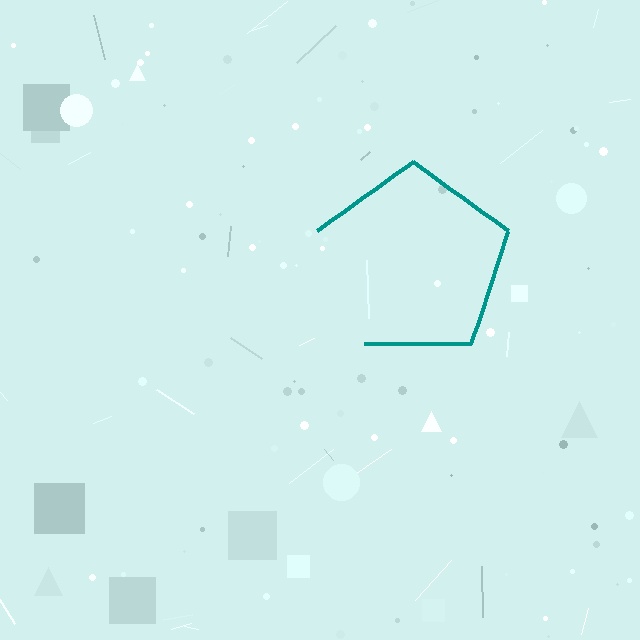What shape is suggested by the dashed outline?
The dashed outline suggests a pentagon.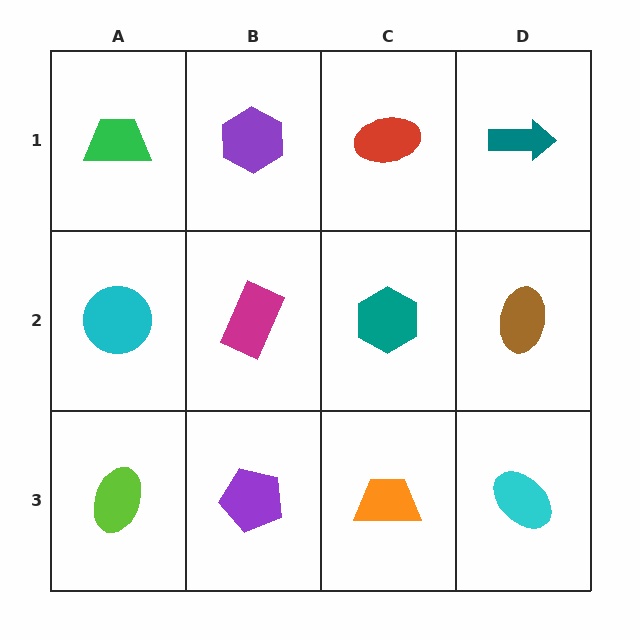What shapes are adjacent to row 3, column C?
A teal hexagon (row 2, column C), a purple pentagon (row 3, column B), a cyan ellipse (row 3, column D).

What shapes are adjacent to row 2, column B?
A purple hexagon (row 1, column B), a purple pentagon (row 3, column B), a cyan circle (row 2, column A), a teal hexagon (row 2, column C).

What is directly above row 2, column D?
A teal arrow.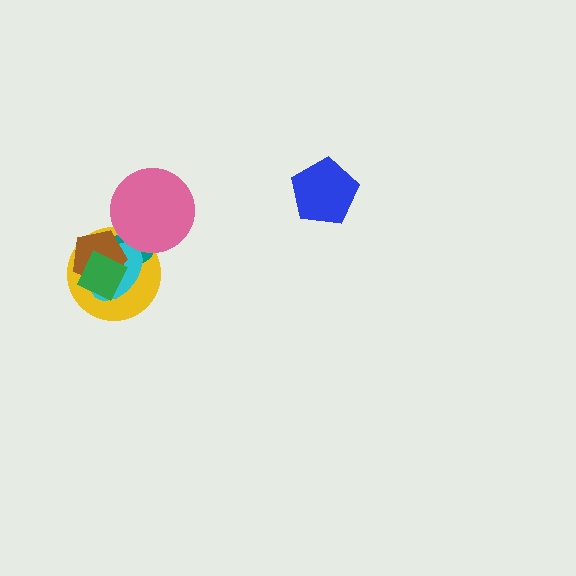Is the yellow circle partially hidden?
Yes, it is partially covered by another shape.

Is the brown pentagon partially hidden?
Yes, it is partially covered by another shape.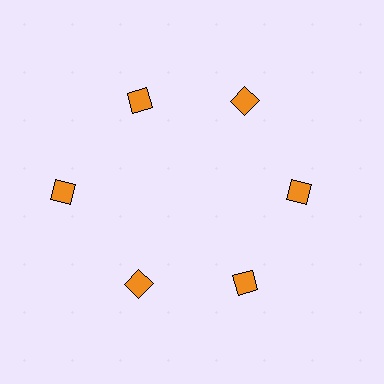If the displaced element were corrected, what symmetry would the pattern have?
It would have 6-fold rotational symmetry — the pattern would map onto itself every 60 degrees.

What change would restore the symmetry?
The symmetry would be restored by moving it inward, back onto the ring so that all 6 squares sit at equal angles and equal distance from the center.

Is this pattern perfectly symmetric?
No. The 6 orange squares are arranged in a ring, but one element near the 9 o'clock position is pushed outward from the center, breaking the 6-fold rotational symmetry.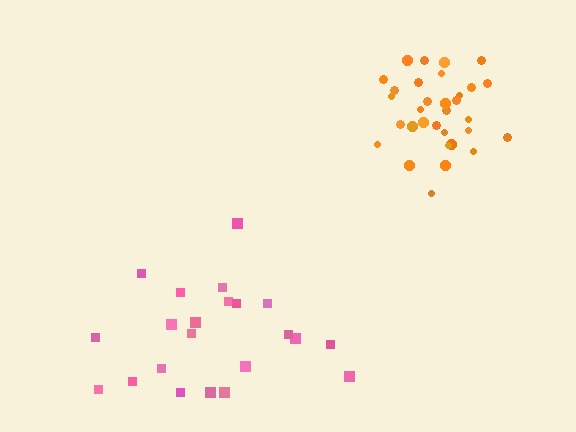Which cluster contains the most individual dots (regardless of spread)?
Orange (32).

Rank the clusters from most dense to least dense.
orange, pink.